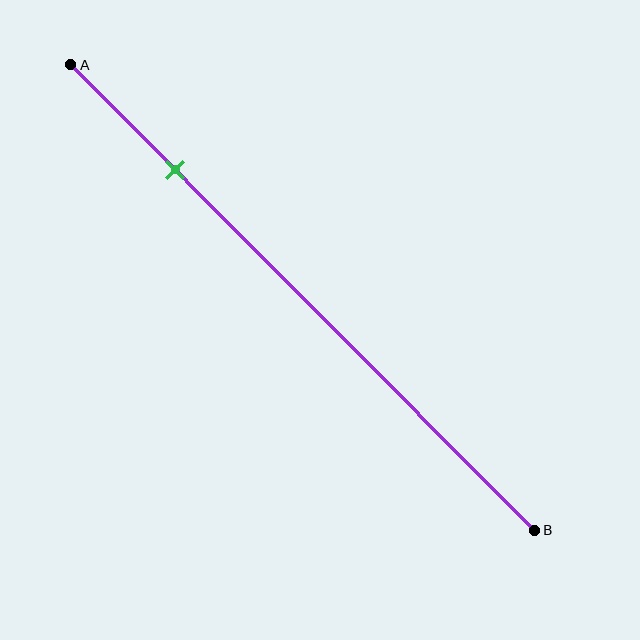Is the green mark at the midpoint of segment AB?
No, the mark is at about 25% from A, not at the 50% midpoint.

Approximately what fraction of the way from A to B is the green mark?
The green mark is approximately 25% of the way from A to B.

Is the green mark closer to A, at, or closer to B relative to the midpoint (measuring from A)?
The green mark is closer to point A than the midpoint of segment AB.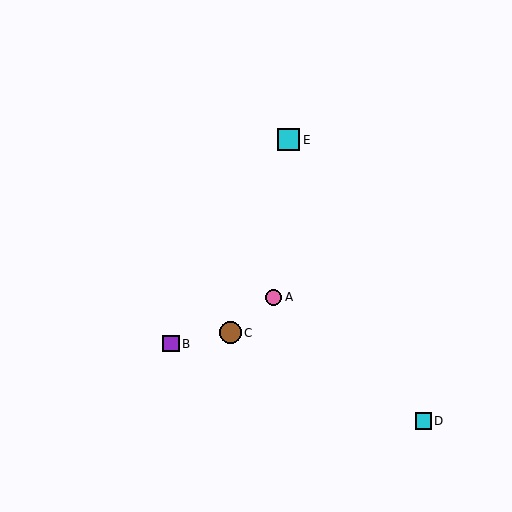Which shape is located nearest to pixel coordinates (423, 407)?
The cyan square (labeled D) at (423, 421) is nearest to that location.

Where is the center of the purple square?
The center of the purple square is at (171, 344).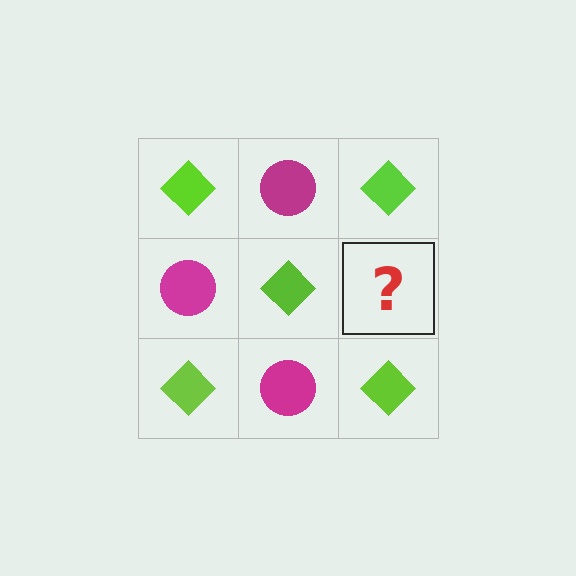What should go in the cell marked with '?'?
The missing cell should contain a magenta circle.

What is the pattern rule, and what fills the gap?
The rule is that it alternates lime diamond and magenta circle in a checkerboard pattern. The gap should be filled with a magenta circle.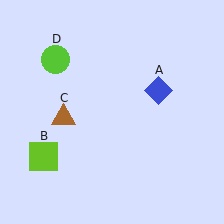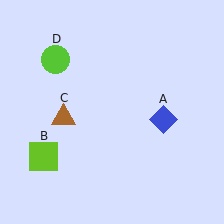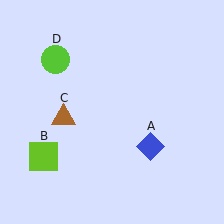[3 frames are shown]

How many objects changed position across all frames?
1 object changed position: blue diamond (object A).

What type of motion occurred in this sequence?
The blue diamond (object A) rotated clockwise around the center of the scene.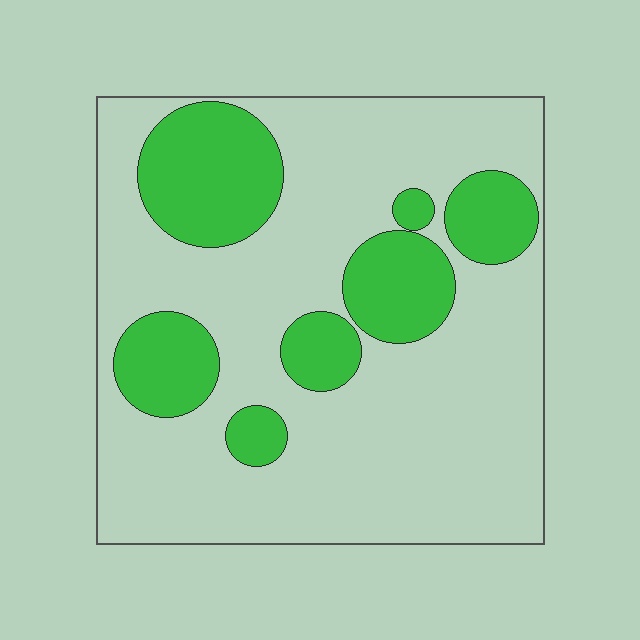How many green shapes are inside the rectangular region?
7.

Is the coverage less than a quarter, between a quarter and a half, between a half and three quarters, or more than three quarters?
Between a quarter and a half.